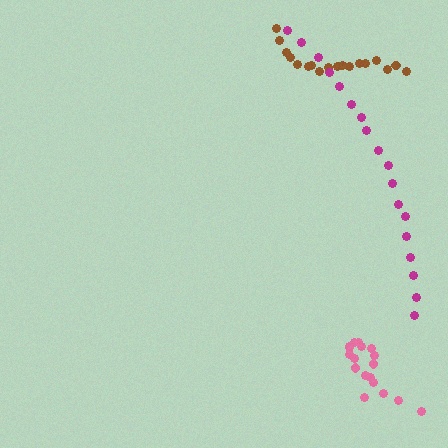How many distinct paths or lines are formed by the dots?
There are 3 distinct paths.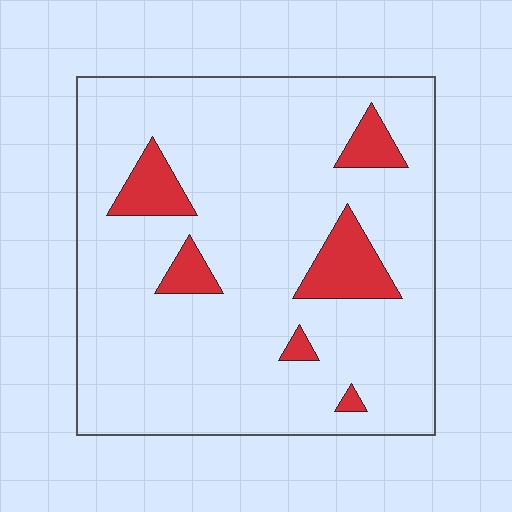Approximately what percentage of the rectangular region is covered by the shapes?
Approximately 10%.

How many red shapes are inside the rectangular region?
6.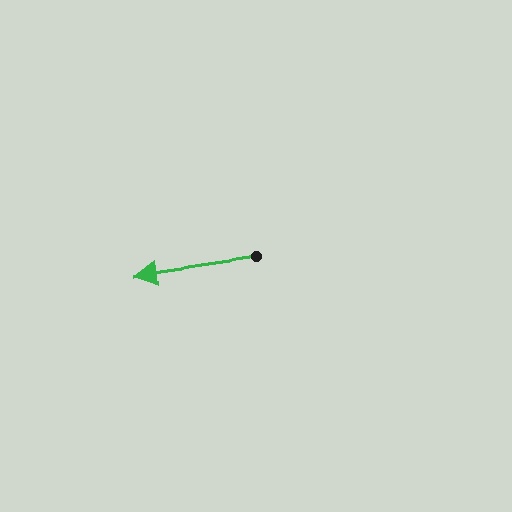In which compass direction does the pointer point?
West.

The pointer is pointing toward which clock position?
Roughly 9 o'clock.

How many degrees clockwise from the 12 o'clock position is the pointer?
Approximately 261 degrees.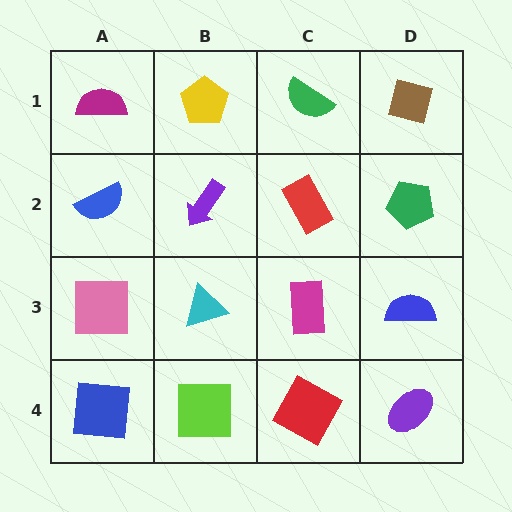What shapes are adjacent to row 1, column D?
A green pentagon (row 2, column D), a green semicircle (row 1, column C).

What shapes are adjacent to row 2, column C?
A green semicircle (row 1, column C), a magenta rectangle (row 3, column C), a purple arrow (row 2, column B), a green pentagon (row 2, column D).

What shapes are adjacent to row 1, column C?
A red rectangle (row 2, column C), a yellow pentagon (row 1, column B), a brown diamond (row 1, column D).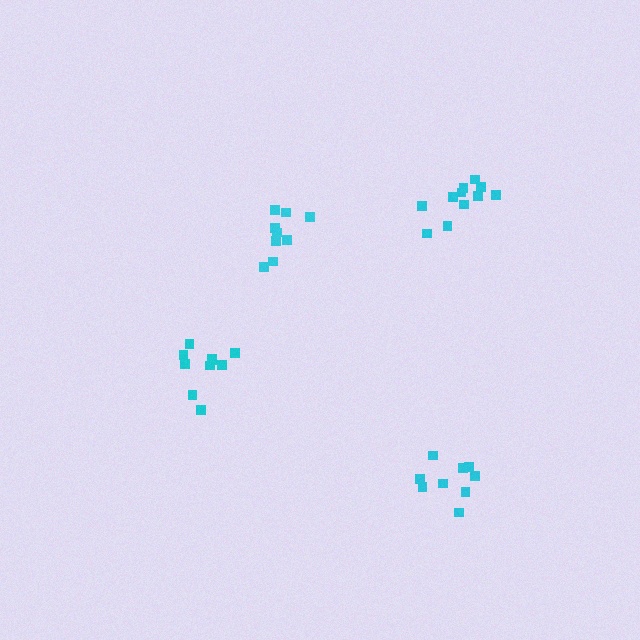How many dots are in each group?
Group 1: 9 dots, Group 2: 9 dots, Group 3: 10 dots, Group 4: 11 dots (39 total).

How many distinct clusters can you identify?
There are 4 distinct clusters.